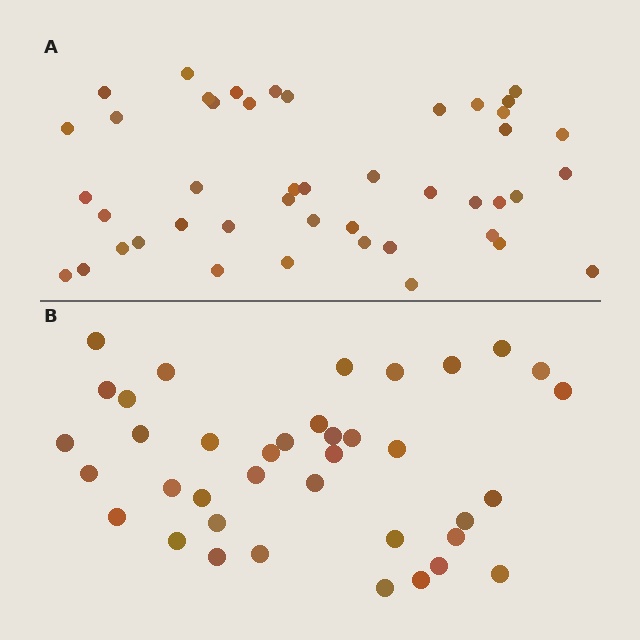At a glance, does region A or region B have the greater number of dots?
Region A (the top region) has more dots.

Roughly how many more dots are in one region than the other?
Region A has roughly 8 or so more dots than region B.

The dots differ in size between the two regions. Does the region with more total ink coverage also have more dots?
No. Region B has more total ink coverage because its dots are larger, but region A actually contains more individual dots. Total area can be misleading — the number of items is what matters here.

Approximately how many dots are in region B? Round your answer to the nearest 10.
About 40 dots. (The exact count is 38, which rounds to 40.)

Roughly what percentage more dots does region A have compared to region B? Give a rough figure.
About 20% more.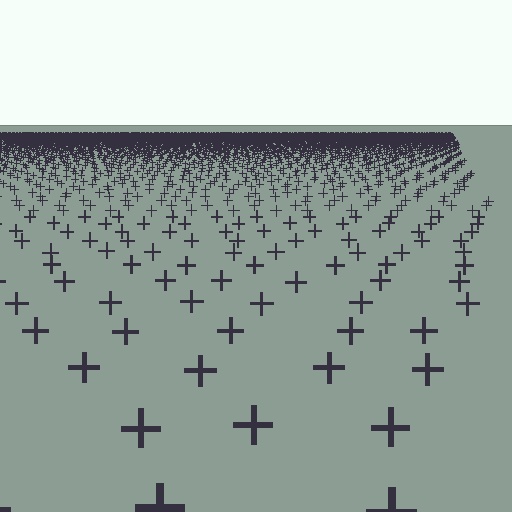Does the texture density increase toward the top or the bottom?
Density increases toward the top.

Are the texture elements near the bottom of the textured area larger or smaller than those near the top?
Larger. Near the bottom, elements are closer to the viewer and appear at a bigger on-screen size.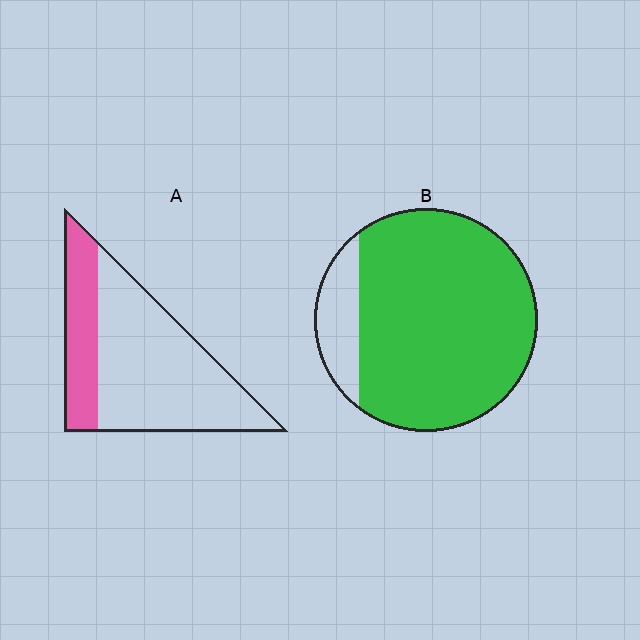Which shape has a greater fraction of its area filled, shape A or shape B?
Shape B.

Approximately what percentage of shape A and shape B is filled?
A is approximately 30% and B is approximately 85%.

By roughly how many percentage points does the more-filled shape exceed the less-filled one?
By roughly 60 percentage points (B over A).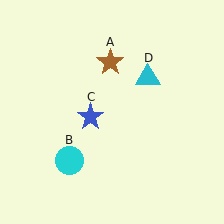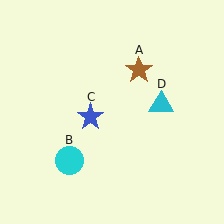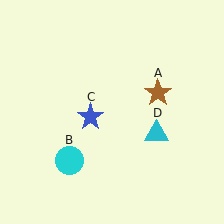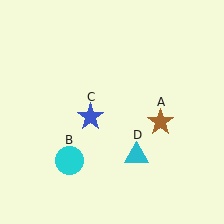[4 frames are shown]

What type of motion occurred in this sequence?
The brown star (object A), cyan triangle (object D) rotated clockwise around the center of the scene.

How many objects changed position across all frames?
2 objects changed position: brown star (object A), cyan triangle (object D).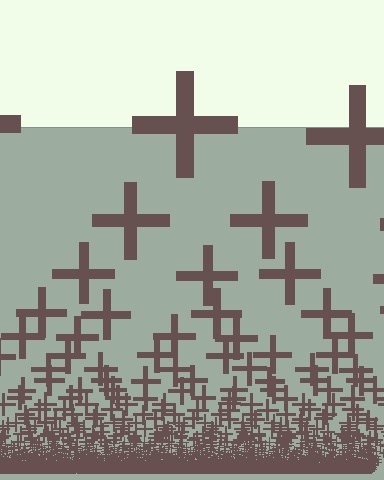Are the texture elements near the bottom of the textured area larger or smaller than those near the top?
Smaller. The gradient is inverted — elements near the bottom are smaller and denser.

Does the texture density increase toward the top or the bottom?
Density increases toward the bottom.